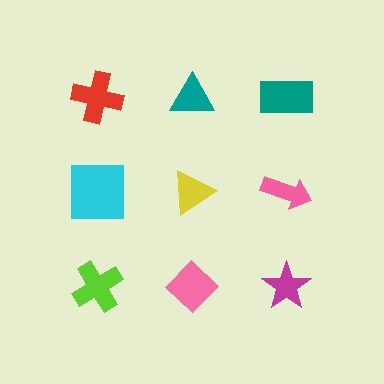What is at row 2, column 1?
A cyan square.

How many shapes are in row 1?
3 shapes.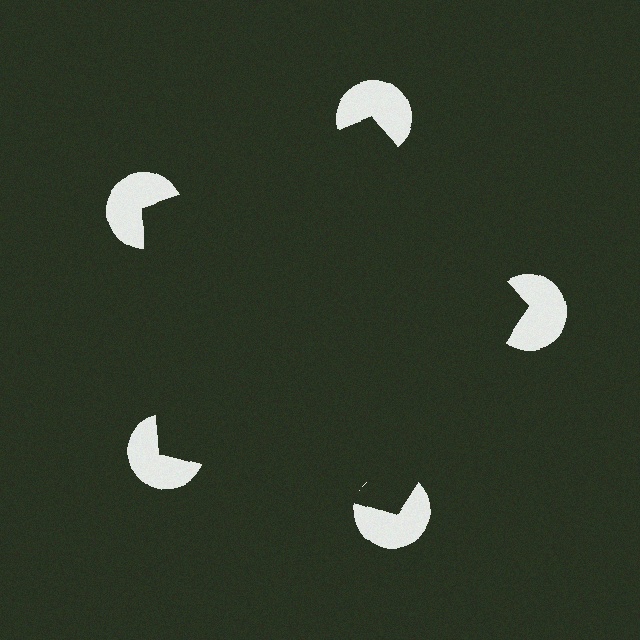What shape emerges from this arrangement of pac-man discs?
An illusory pentagon — its edges are inferred from the aligned wedge cuts in the pac-man discs, not physically drawn.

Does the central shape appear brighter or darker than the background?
It typically appears slightly darker than the background, even though no actual brightness change is drawn.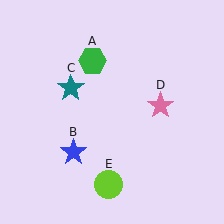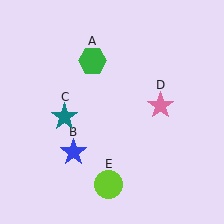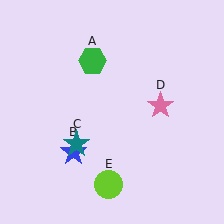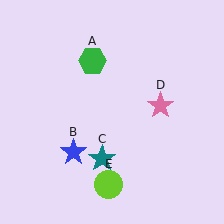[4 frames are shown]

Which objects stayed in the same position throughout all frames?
Green hexagon (object A) and blue star (object B) and pink star (object D) and lime circle (object E) remained stationary.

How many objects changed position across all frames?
1 object changed position: teal star (object C).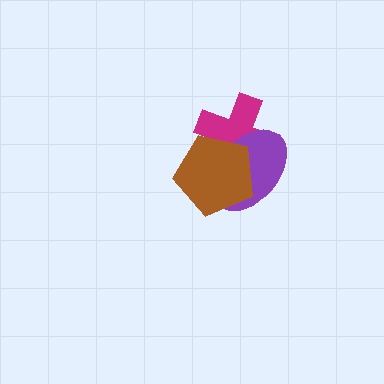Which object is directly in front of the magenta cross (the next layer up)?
The purple ellipse is directly in front of the magenta cross.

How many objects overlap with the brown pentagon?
2 objects overlap with the brown pentagon.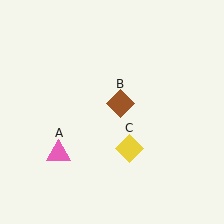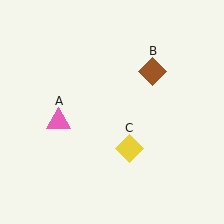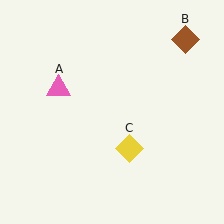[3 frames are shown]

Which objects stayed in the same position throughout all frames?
Yellow diamond (object C) remained stationary.